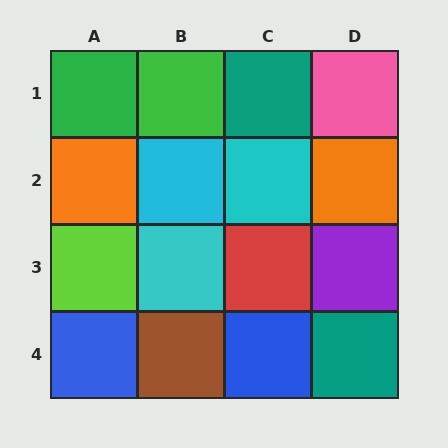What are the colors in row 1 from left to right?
Green, green, teal, pink.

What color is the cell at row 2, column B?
Cyan.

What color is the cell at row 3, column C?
Red.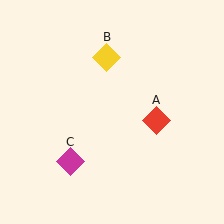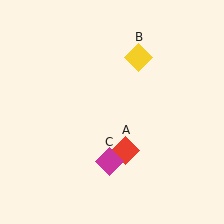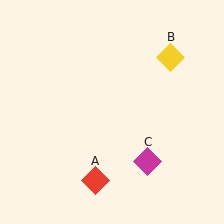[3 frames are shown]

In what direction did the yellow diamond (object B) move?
The yellow diamond (object B) moved right.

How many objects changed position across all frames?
3 objects changed position: red diamond (object A), yellow diamond (object B), magenta diamond (object C).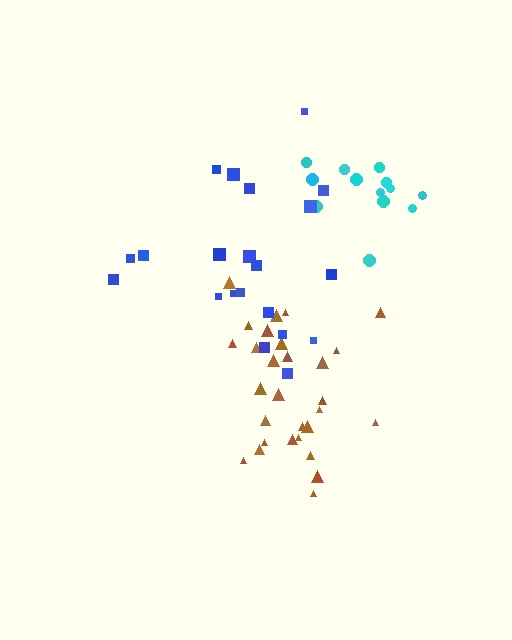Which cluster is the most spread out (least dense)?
Blue.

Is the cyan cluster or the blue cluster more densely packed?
Cyan.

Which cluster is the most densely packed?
Cyan.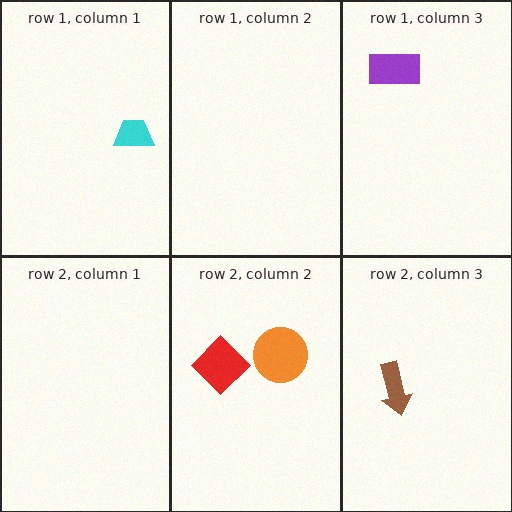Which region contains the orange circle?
The row 2, column 2 region.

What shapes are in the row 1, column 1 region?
The cyan trapezoid.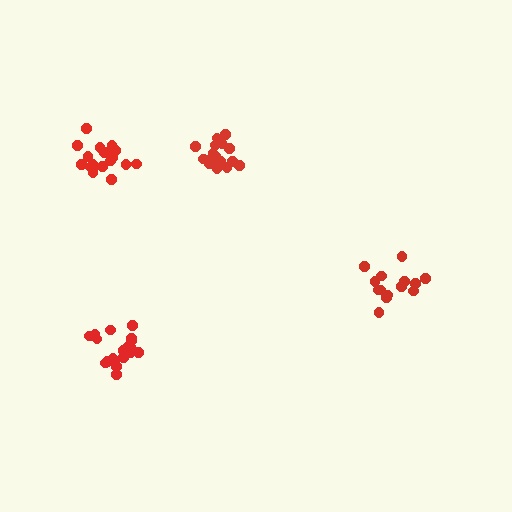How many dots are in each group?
Group 1: 14 dots, Group 2: 17 dots, Group 3: 20 dots, Group 4: 18 dots (69 total).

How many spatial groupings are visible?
There are 4 spatial groupings.